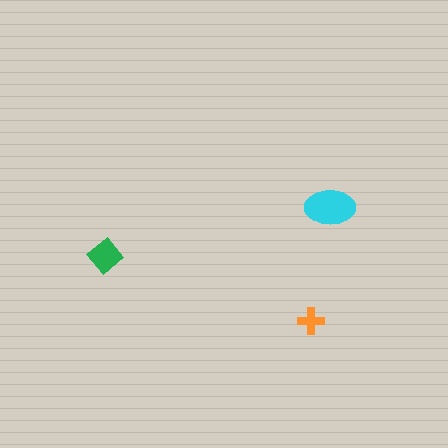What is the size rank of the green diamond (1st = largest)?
2nd.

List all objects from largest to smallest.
The cyan ellipse, the green diamond, the orange cross.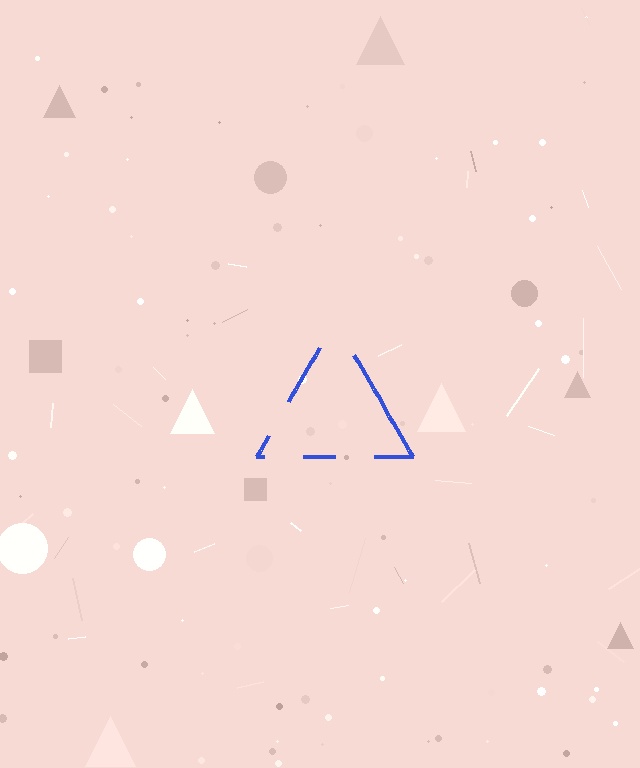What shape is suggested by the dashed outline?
The dashed outline suggests a triangle.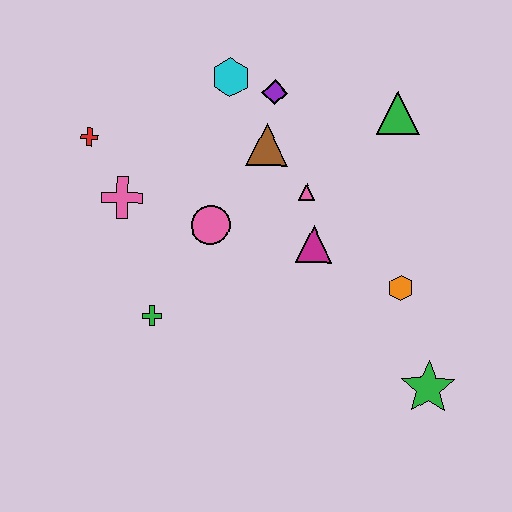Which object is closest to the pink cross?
The red cross is closest to the pink cross.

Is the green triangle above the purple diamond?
No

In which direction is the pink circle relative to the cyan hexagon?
The pink circle is below the cyan hexagon.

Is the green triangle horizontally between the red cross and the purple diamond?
No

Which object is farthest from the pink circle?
The green star is farthest from the pink circle.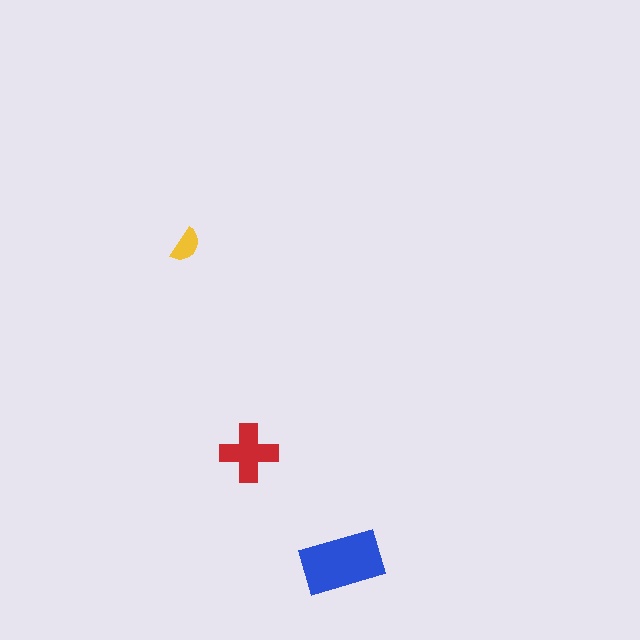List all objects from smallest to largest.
The yellow semicircle, the red cross, the blue rectangle.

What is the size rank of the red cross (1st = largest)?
2nd.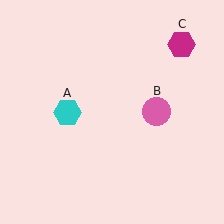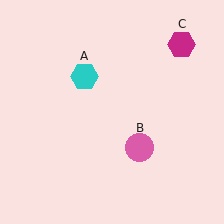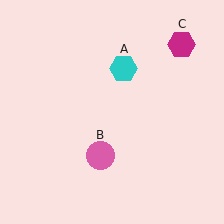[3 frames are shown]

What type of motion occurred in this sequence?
The cyan hexagon (object A), pink circle (object B) rotated clockwise around the center of the scene.